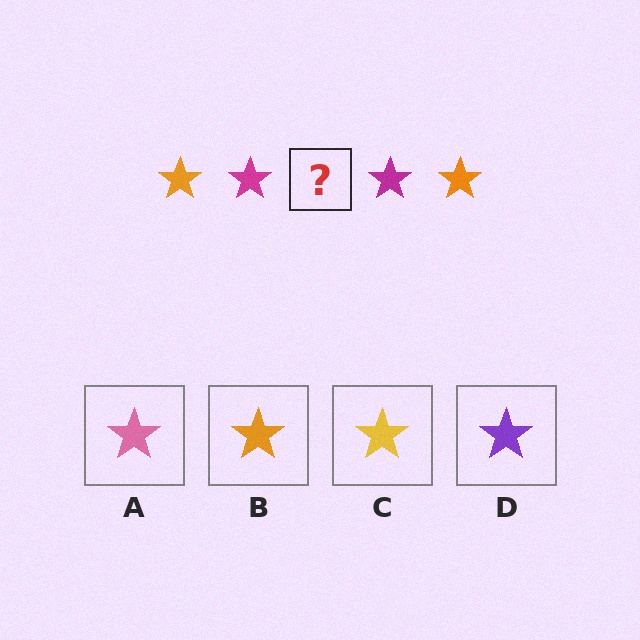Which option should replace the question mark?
Option B.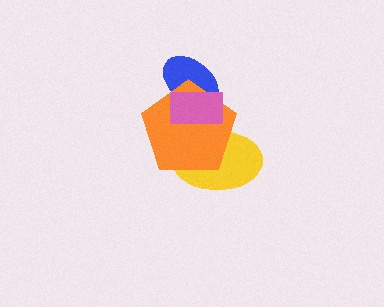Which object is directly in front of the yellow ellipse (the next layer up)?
The orange pentagon is directly in front of the yellow ellipse.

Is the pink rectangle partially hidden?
No, no other shape covers it.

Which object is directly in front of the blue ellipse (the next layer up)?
The orange pentagon is directly in front of the blue ellipse.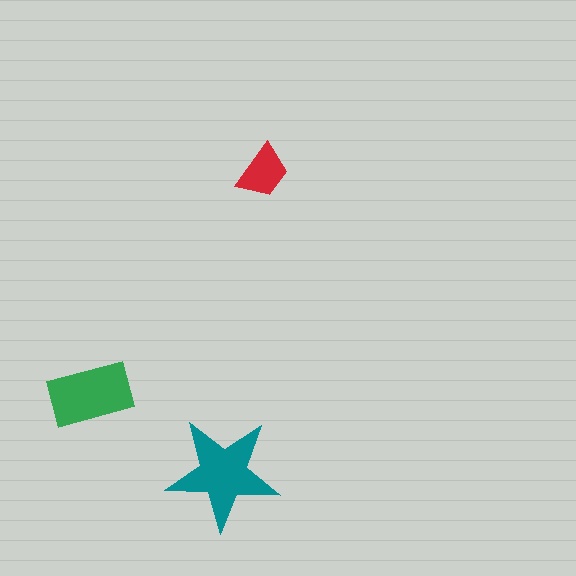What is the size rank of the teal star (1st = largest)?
1st.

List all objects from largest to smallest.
The teal star, the green rectangle, the red trapezoid.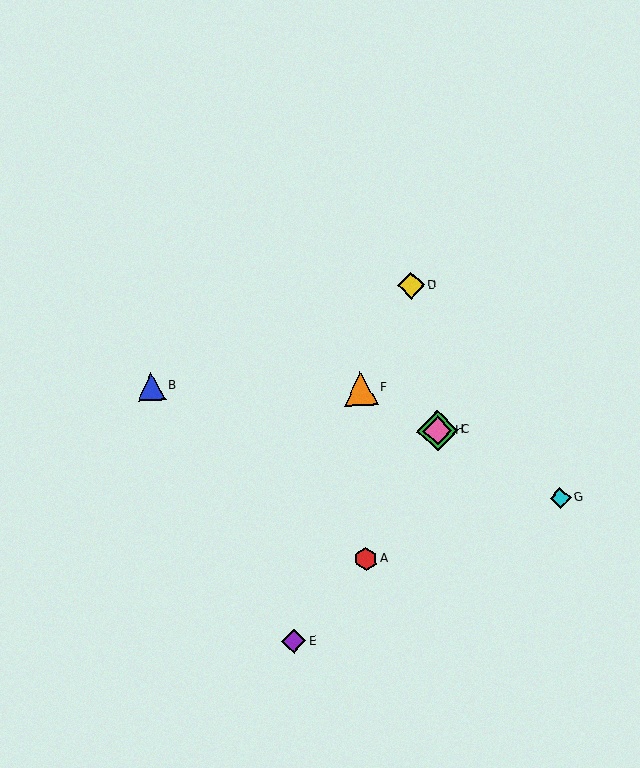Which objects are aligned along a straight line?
Objects C, F, G, H are aligned along a straight line.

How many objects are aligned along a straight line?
4 objects (C, F, G, H) are aligned along a straight line.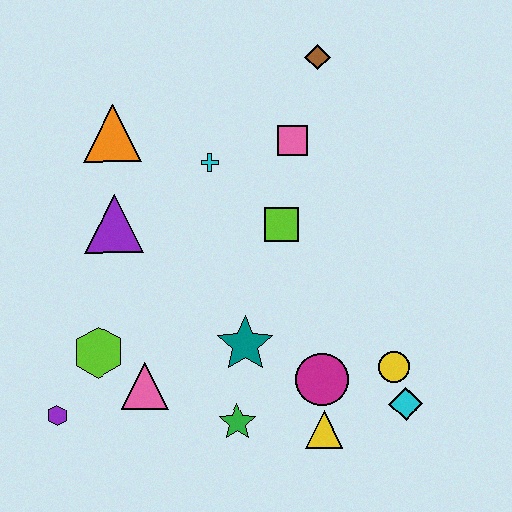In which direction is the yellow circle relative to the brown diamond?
The yellow circle is below the brown diamond.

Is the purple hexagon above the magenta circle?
No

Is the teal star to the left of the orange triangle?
No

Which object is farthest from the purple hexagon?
The brown diamond is farthest from the purple hexagon.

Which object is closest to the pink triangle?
The lime hexagon is closest to the pink triangle.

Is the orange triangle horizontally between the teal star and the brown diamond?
No